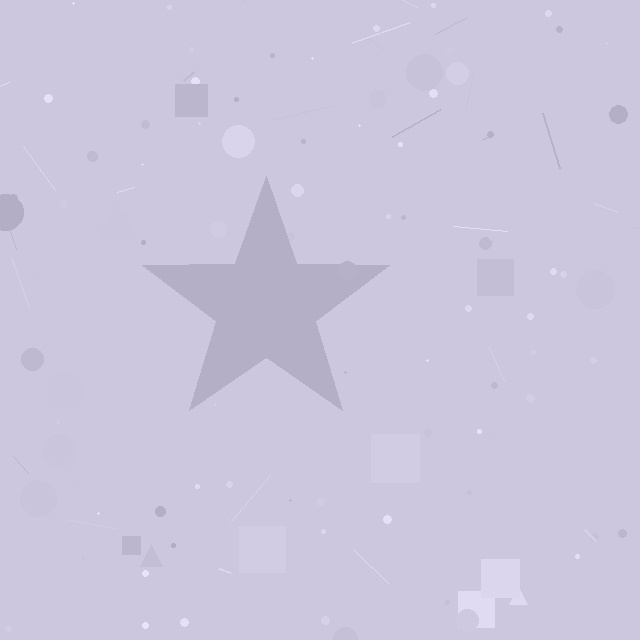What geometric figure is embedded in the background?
A star is embedded in the background.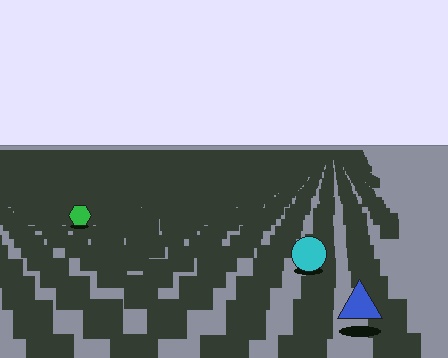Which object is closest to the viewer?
The blue triangle is closest. The texture marks near it are larger and more spread out.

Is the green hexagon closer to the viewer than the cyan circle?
No. The cyan circle is closer — you can tell from the texture gradient: the ground texture is coarser near it.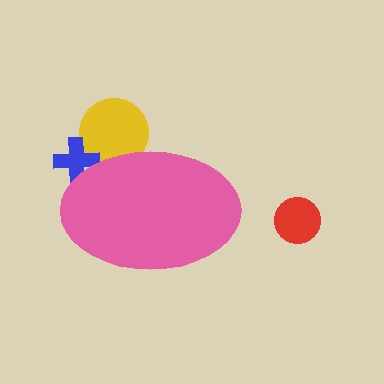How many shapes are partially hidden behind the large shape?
2 shapes are partially hidden.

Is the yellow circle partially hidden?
Yes, the yellow circle is partially hidden behind the pink ellipse.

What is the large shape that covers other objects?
A pink ellipse.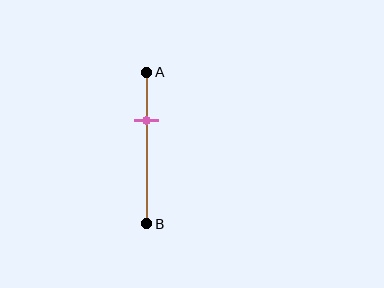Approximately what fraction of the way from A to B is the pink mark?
The pink mark is approximately 30% of the way from A to B.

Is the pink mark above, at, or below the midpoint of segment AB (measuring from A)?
The pink mark is above the midpoint of segment AB.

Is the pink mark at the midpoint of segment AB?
No, the mark is at about 30% from A, not at the 50% midpoint.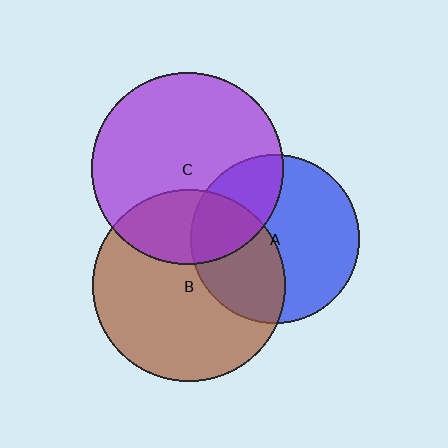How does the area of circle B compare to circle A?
Approximately 1.3 times.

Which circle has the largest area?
Circle B (brown).